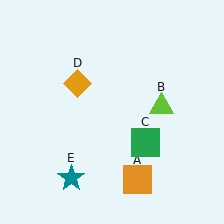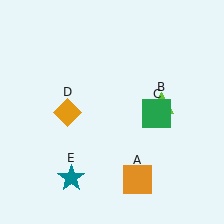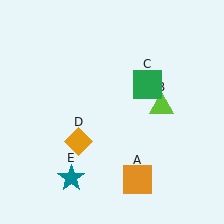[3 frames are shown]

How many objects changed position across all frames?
2 objects changed position: green square (object C), orange diamond (object D).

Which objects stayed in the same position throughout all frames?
Orange square (object A) and lime triangle (object B) and teal star (object E) remained stationary.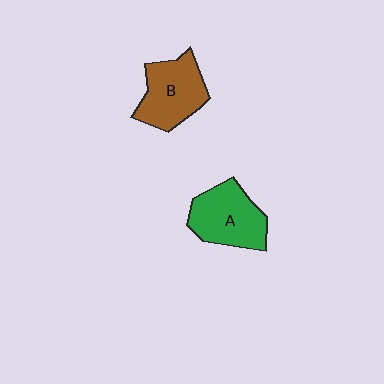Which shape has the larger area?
Shape A (green).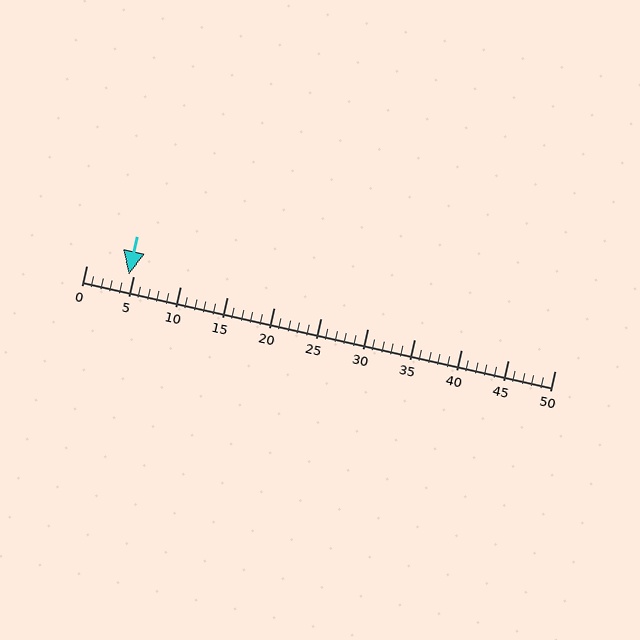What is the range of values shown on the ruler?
The ruler shows values from 0 to 50.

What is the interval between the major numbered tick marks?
The major tick marks are spaced 5 units apart.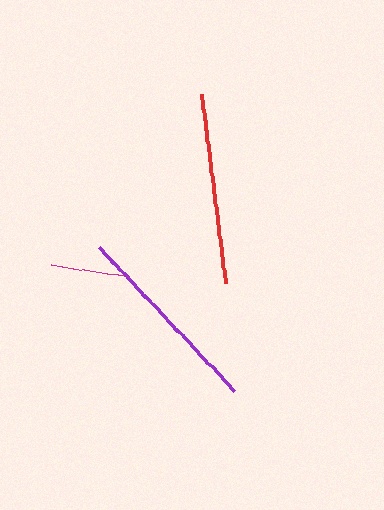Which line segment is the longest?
The purple line is the longest at approximately 198 pixels.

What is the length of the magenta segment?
The magenta segment is approximately 77 pixels long.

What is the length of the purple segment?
The purple segment is approximately 198 pixels long.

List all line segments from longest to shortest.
From longest to shortest: purple, red, magenta.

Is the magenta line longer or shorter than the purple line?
The purple line is longer than the magenta line.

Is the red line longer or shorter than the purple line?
The purple line is longer than the red line.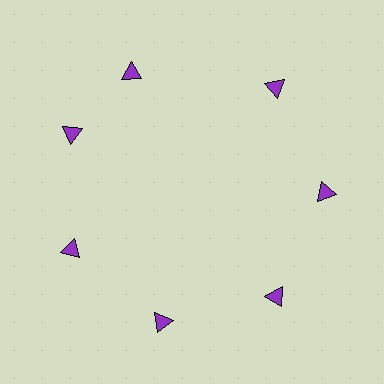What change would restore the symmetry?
The symmetry would be restored by rotating it back into even spacing with its neighbors so that all 7 triangles sit at equal angles and equal distance from the center.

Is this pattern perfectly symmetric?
No. The 7 purple triangles are arranged in a ring, but one element near the 12 o'clock position is rotated out of alignment along the ring, breaking the 7-fold rotational symmetry.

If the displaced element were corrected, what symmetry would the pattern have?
It would have 7-fold rotational symmetry — the pattern would map onto itself every 51 degrees.